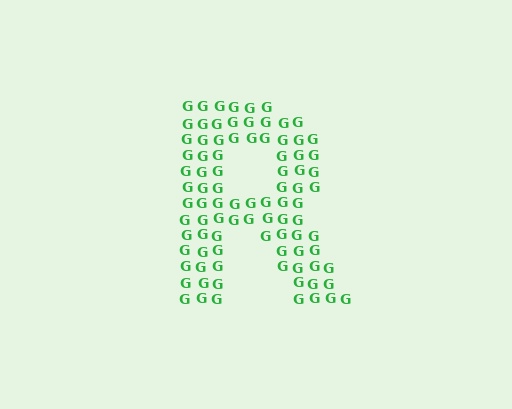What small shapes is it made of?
It is made of small letter G's.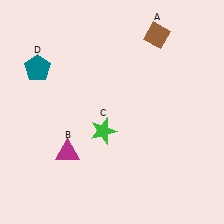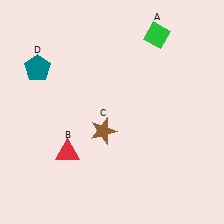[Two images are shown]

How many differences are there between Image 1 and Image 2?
There are 3 differences between the two images.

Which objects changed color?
A changed from brown to green. B changed from magenta to red. C changed from green to brown.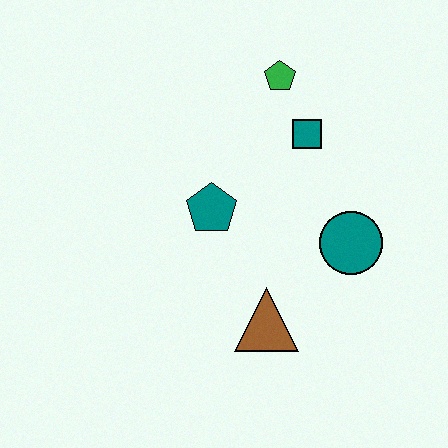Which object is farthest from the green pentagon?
The brown triangle is farthest from the green pentagon.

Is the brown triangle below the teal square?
Yes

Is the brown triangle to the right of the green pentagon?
No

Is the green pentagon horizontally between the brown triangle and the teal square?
Yes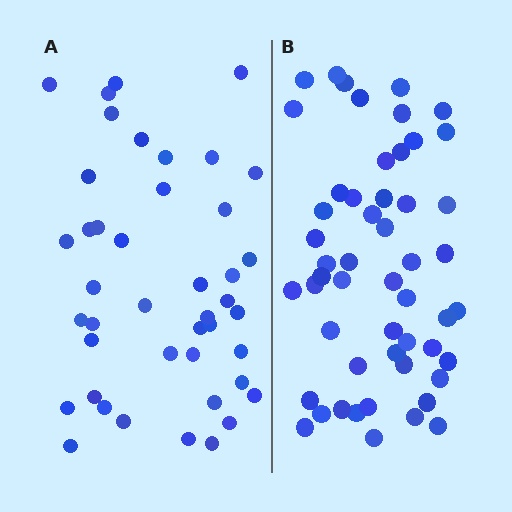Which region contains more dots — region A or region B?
Region B (the right region) has more dots.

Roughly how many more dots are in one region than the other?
Region B has roughly 8 or so more dots than region A.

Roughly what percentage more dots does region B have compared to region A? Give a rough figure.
About 20% more.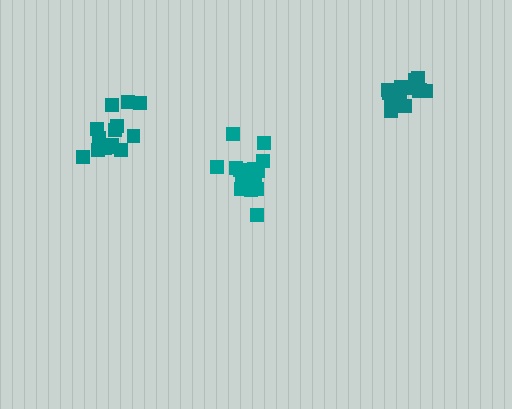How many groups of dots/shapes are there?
There are 3 groups.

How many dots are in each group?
Group 1: 18 dots, Group 2: 13 dots, Group 3: 14 dots (45 total).